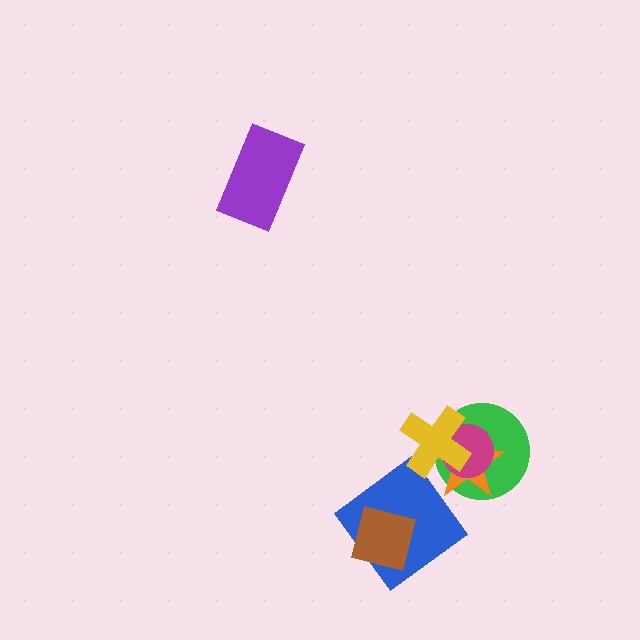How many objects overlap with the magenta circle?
3 objects overlap with the magenta circle.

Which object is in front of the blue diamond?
The brown square is in front of the blue diamond.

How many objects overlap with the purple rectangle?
0 objects overlap with the purple rectangle.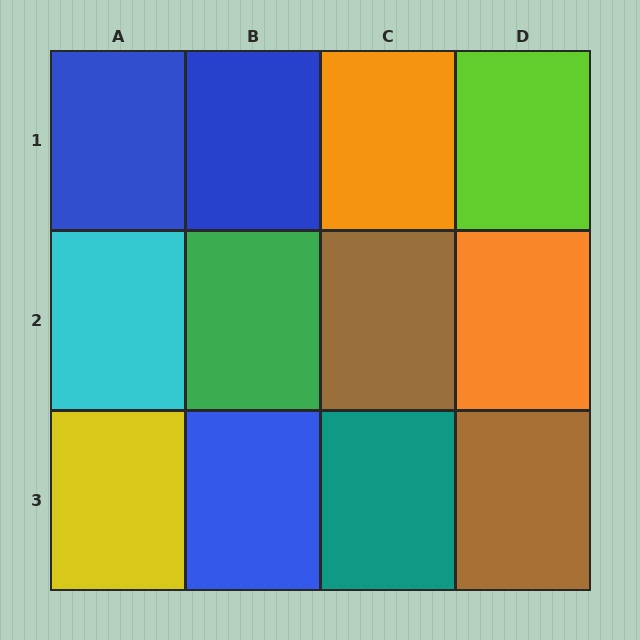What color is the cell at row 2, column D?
Orange.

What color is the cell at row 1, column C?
Orange.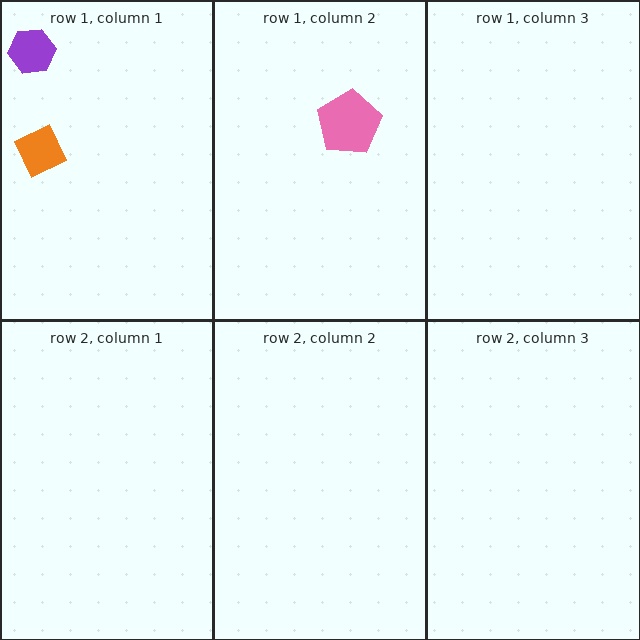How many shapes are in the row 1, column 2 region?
1.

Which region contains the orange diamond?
The row 1, column 1 region.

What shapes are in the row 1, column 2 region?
The pink pentagon.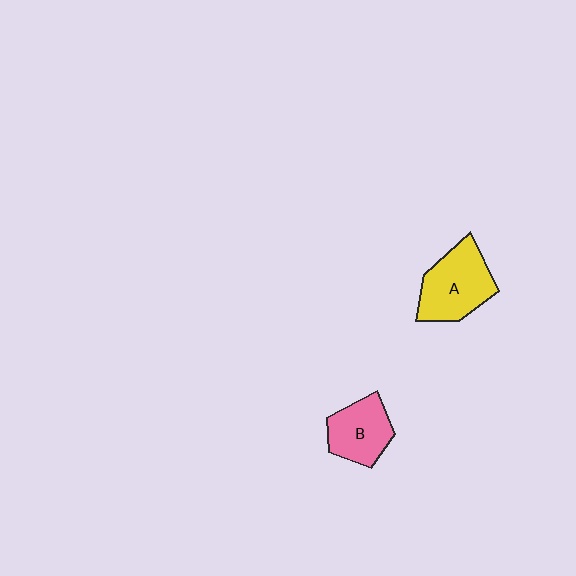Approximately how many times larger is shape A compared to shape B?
Approximately 1.3 times.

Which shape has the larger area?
Shape A (yellow).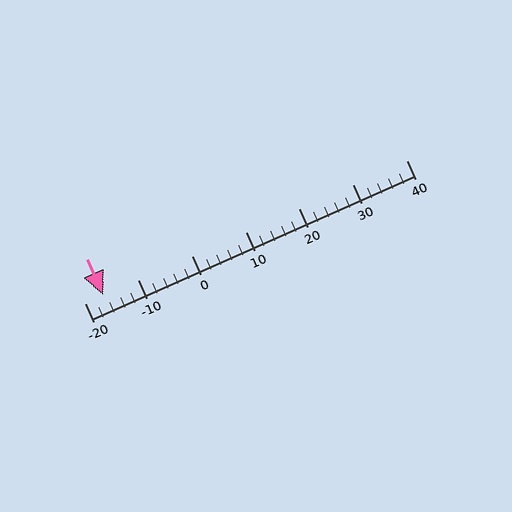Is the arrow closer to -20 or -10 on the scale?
The arrow is closer to -20.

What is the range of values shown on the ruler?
The ruler shows values from -20 to 40.